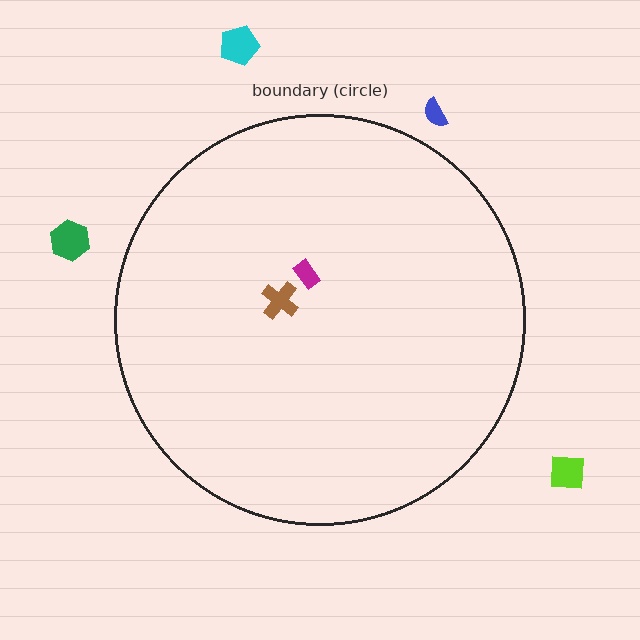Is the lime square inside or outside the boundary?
Outside.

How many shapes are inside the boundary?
2 inside, 4 outside.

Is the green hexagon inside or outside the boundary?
Outside.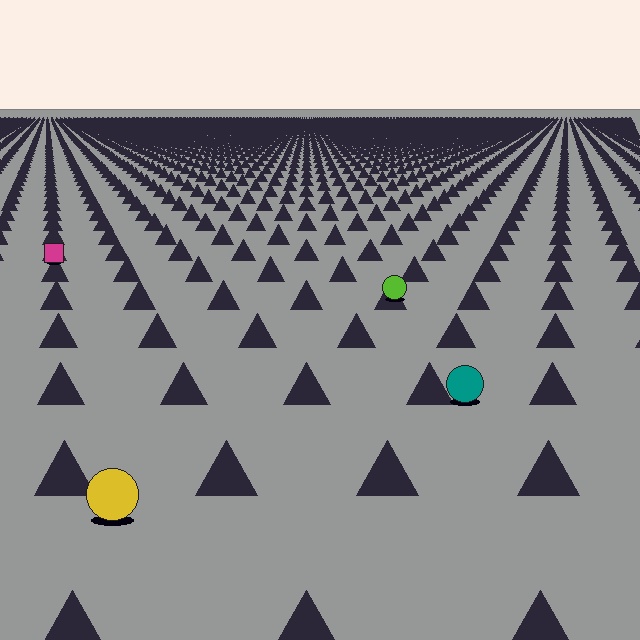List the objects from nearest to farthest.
From nearest to farthest: the yellow circle, the teal circle, the lime circle, the magenta square.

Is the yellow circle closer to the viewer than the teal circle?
Yes. The yellow circle is closer — you can tell from the texture gradient: the ground texture is coarser near it.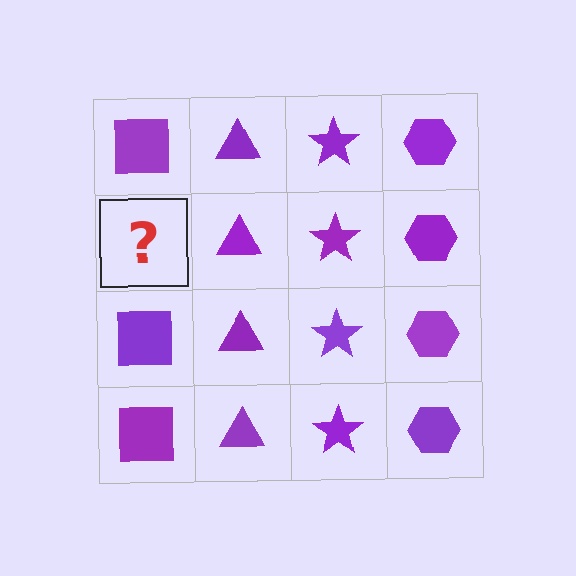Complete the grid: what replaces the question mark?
The question mark should be replaced with a purple square.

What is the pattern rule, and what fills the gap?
The rule is that each column has a consistent shape. The gap should be filled with a purple square.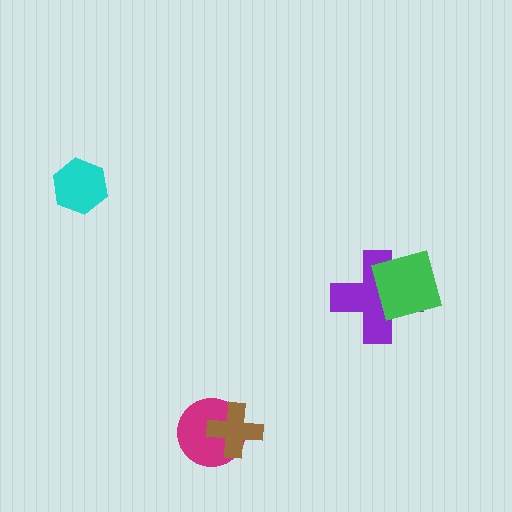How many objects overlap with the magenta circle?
1 object overlaps with the magenta circle.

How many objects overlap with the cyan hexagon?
0 objects overlap with the cyan hexagon.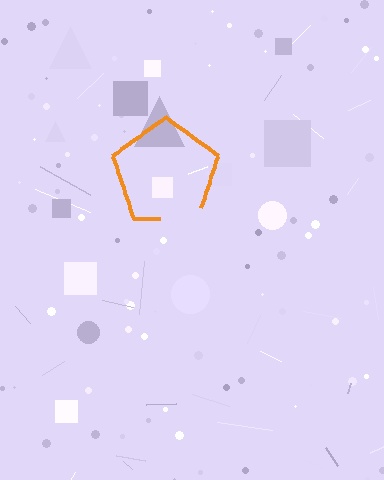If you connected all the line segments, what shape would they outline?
They would outline a pentagon.